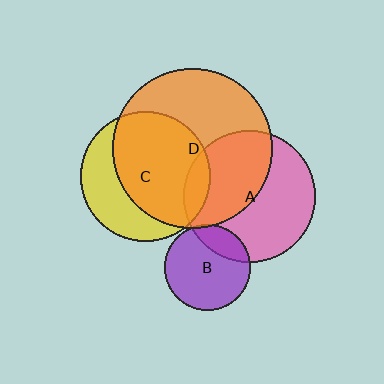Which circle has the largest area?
Circle D (orange).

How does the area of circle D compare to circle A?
Approximately 1.5 times.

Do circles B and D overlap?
Yes.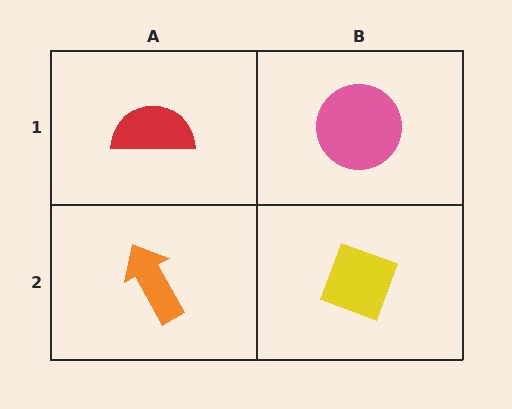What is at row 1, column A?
A red semicircle.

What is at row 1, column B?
A pink circle.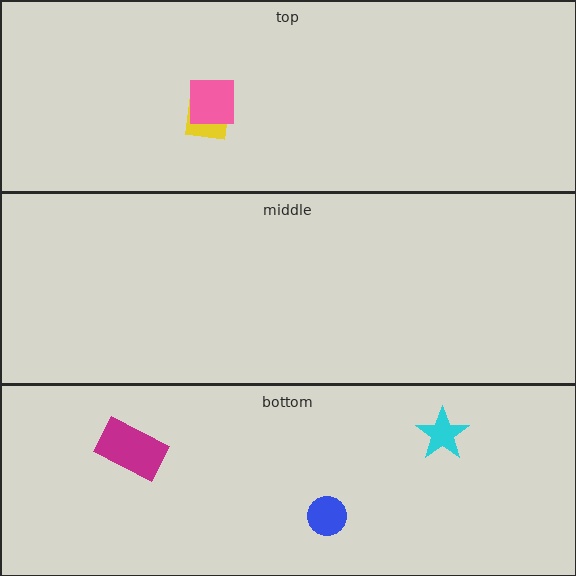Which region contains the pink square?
The top region.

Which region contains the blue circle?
The bottom region.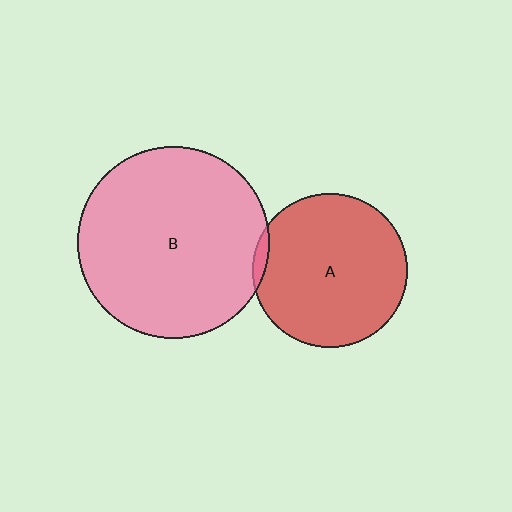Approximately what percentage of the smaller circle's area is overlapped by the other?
Approximately 5%.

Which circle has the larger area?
Circle B (pink).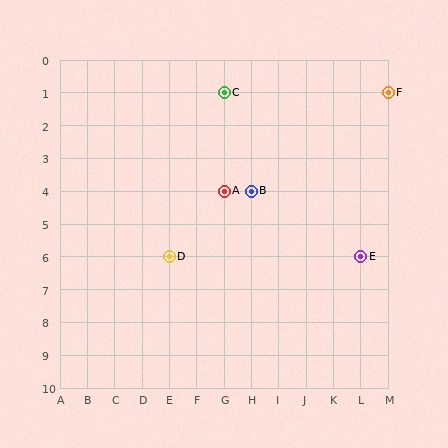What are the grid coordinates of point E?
Point E is at grid coordinates (L, 6).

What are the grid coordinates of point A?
Point A is at grid coordinates (G, 4).